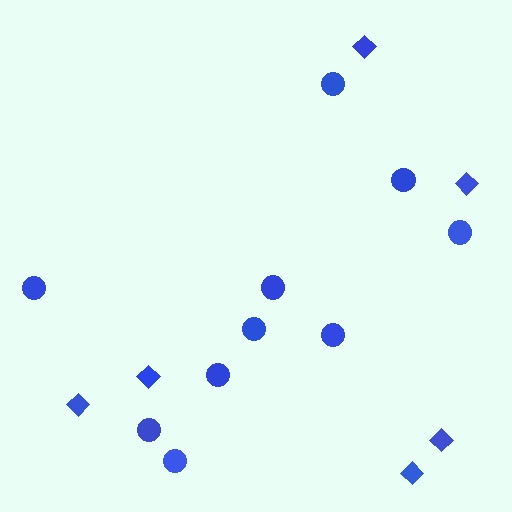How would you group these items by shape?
There are 2 groups: one group of diamonds (6) and one group of circles (10).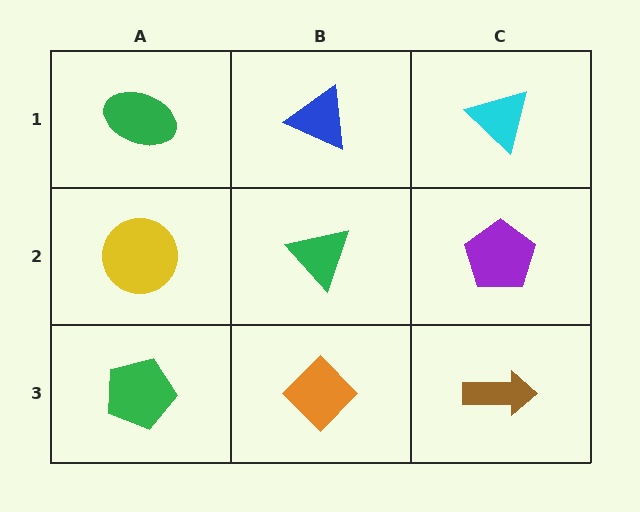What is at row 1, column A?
A green ellipse.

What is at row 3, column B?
An orange diamond.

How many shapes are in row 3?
3 shapes.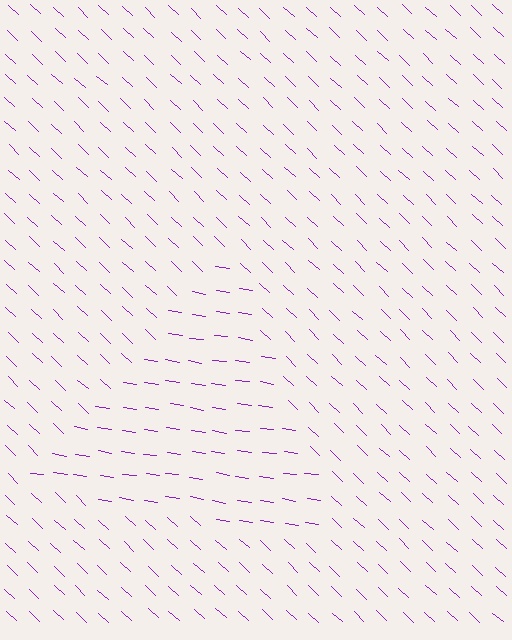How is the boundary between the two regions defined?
The boundary is defined purely by a change in line orientation (approximately 34 degrees difference). All lines are the same color and thickness.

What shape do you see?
I see a triangle.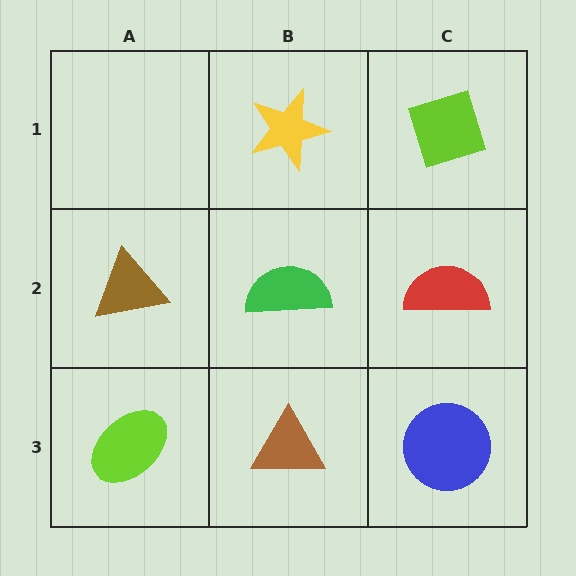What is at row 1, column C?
A lime diamond.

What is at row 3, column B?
A brown triangle.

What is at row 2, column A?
A brown triangle.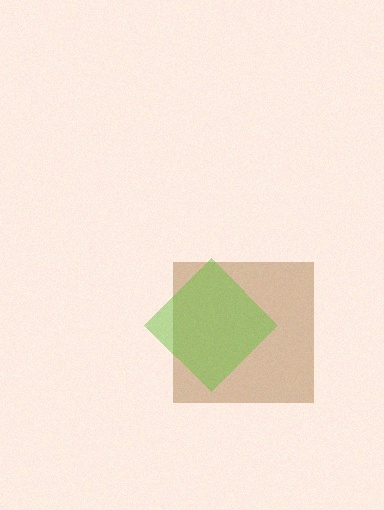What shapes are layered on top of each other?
The layered shapes are: a brown square, a lime diamond.